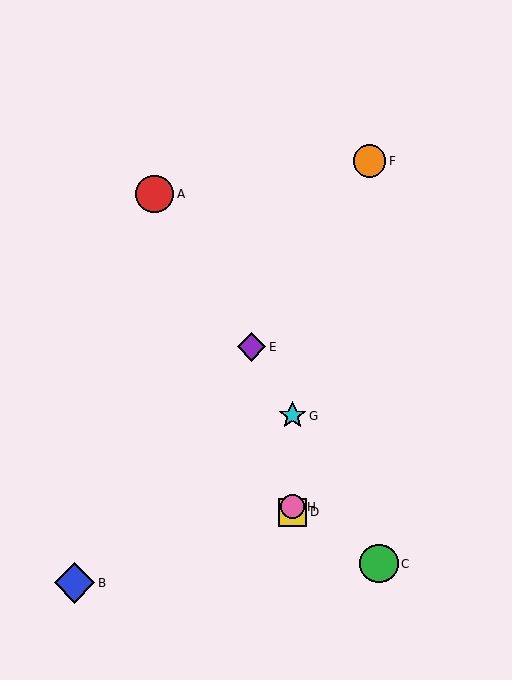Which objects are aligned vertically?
Objects D, G, H are aligned vertically.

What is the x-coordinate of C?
Object C is at x≈379.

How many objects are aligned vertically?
3 objects (D, G, H) are aligned vertically.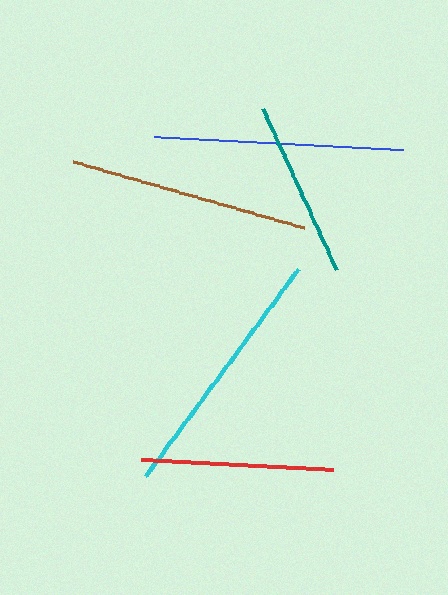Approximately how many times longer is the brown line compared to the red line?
The brown line is approximately 1.2 times the length of the red line.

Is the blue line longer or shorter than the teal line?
The blue line is longer than the teal line.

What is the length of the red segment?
The red segment is approximately 192 pixels long.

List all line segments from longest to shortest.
From longest to shortest: cyan, blue, brown, red, teal.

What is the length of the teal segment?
The teal segment is approximately 178 pixels long.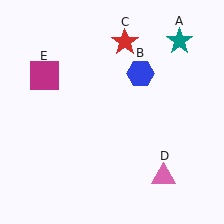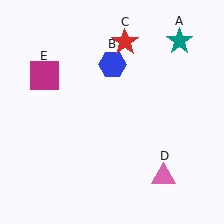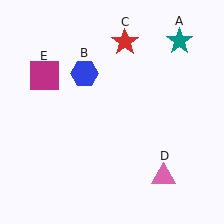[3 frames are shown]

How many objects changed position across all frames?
1 object changed position: blue hexagon (object B).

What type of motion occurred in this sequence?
The blue hexagon (object B) rotated counterclockwise around the center of the scene.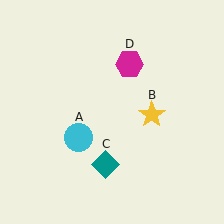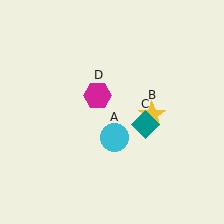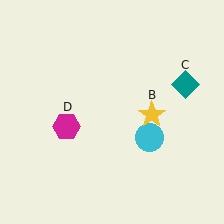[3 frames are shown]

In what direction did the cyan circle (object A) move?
The cyan circle (object A) moved right.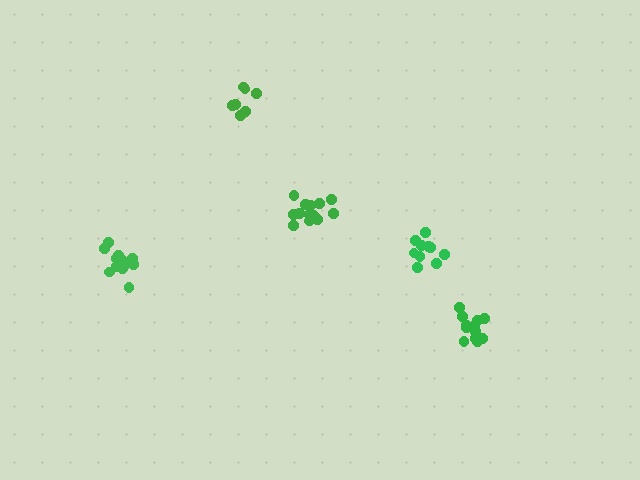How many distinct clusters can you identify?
There are 5 distinct clusters.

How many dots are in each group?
Group 1: 10 dots, Group 2: 13 dots, Group 3: 7 dots, Group 4: 13 dots, Group 5: 13 dots (56 total).